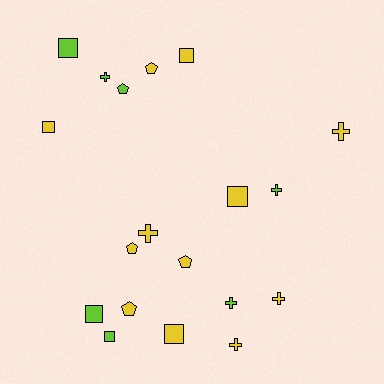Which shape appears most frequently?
Square, with 7 objects.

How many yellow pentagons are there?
There are 4 yellow pentagons.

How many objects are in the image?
There are 19 objects.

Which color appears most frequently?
Yellow, with 12 objects.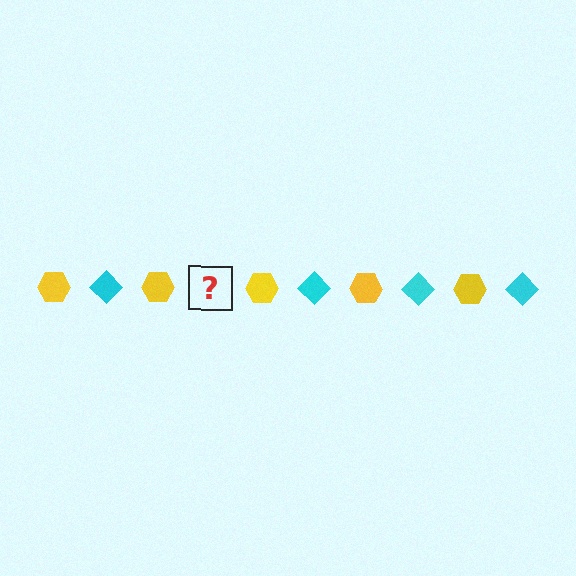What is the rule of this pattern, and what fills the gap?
The rule is that the pattern alternates between yellow hexagon and cyan diamond. The gap should be filled with a cyan diamond.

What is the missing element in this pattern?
The missing element is a cyan diamond.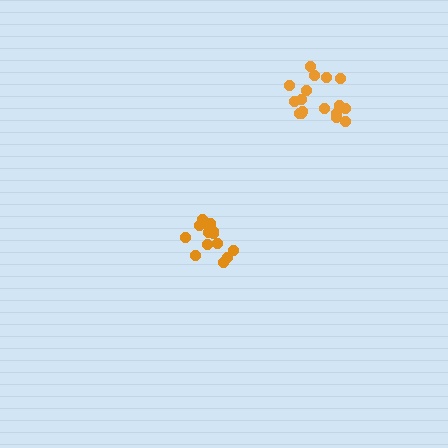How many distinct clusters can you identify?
There are 2 distinct clusters.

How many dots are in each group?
Group 1: 15 dots, Group 2: 17 dots (32 total).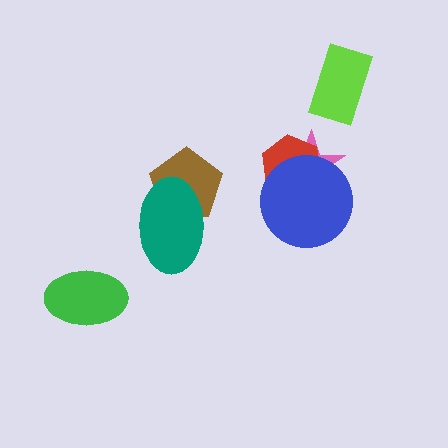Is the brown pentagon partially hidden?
Yes, it is partially covered by another shape.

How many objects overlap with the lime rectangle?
0 objects overlap with the lime rectangle.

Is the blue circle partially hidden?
No, no other shape covers it.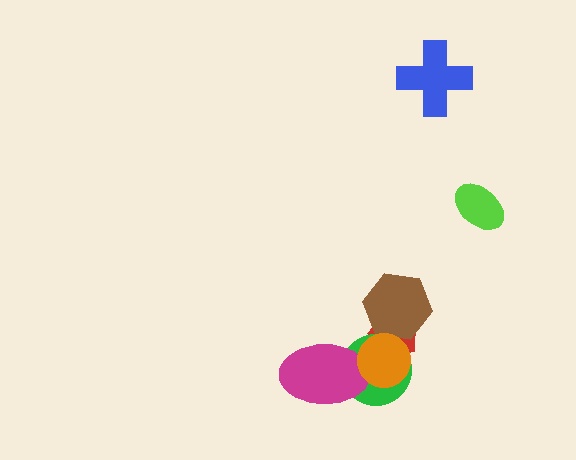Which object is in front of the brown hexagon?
The orange circle is in front of the brown hexagon.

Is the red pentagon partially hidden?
Yes, it is partially covered by another shape.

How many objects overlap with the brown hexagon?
2 objects overlap with the brown hexagon.